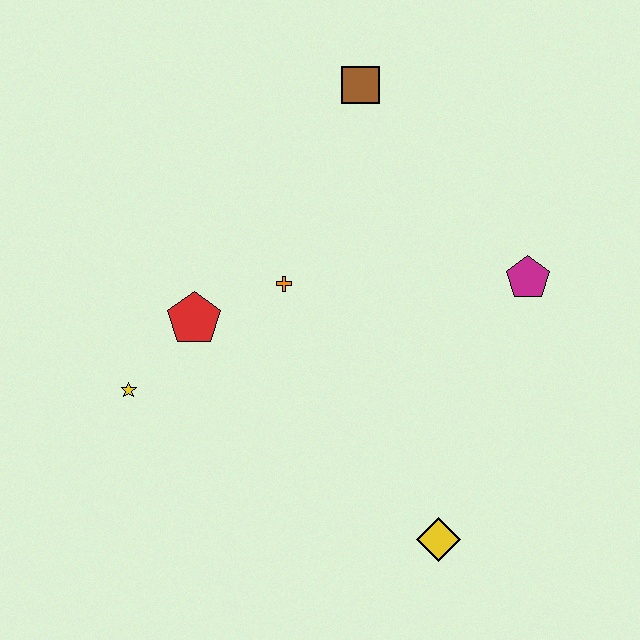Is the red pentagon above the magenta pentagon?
No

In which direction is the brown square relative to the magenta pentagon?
The brown square is above the magenta pentagon.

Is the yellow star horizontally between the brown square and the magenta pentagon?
No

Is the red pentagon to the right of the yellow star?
Yes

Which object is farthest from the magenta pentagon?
The yellow star is farthest from the magenta pentagon.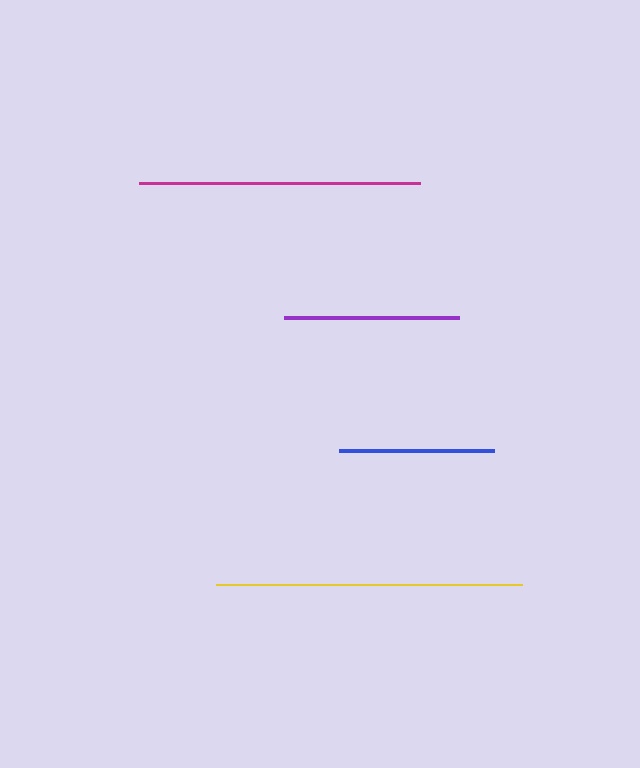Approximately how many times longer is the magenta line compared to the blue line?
The magenta line is approximately 1.8 times the length of the blue line.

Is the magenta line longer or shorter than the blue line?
The magenta line is longer than the blue line.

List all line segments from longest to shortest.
From longest to shortest: yellow, magenta, purple, blue.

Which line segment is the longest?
The yellow line is the longest at approximately 306 pixels.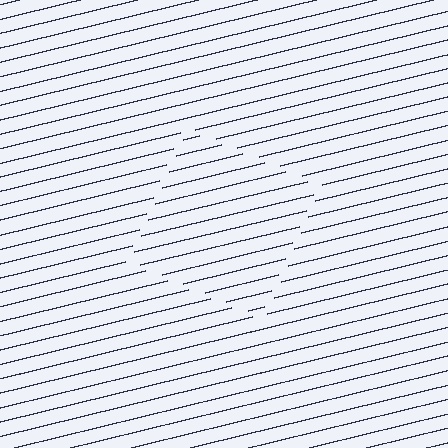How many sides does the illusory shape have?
4 sides — the line-ends trace a square.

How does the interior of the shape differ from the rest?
The interior of the shape contains the same grating, shifted by half a period — the contour is defined by the phase discontinuity where line-ends from the inner and outer gratings abut.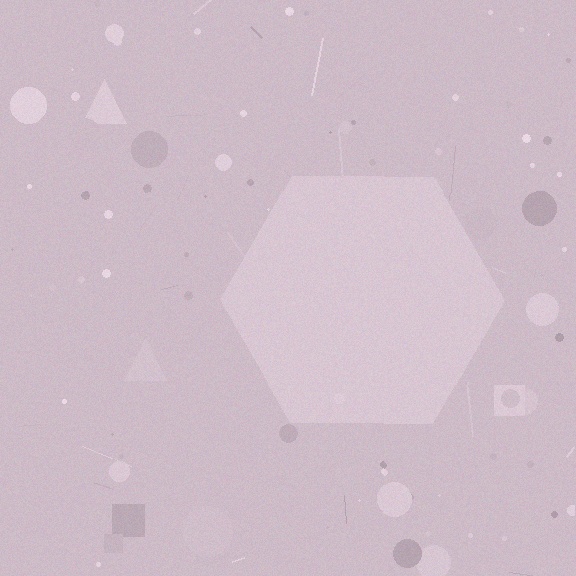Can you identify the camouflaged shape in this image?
The camouflaged shape is a hexagon.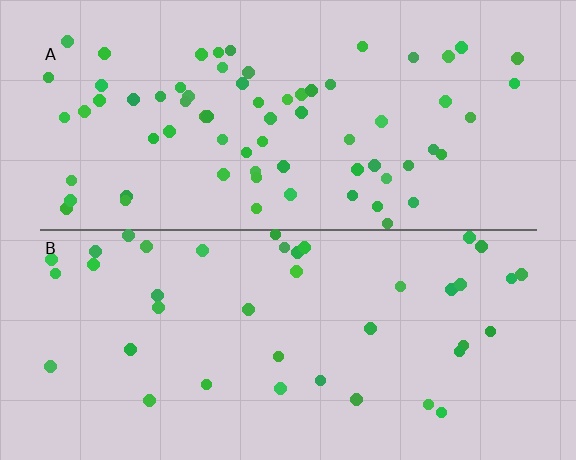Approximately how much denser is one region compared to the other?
Approximately 1.8× — region A over region B.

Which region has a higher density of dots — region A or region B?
A (the top).